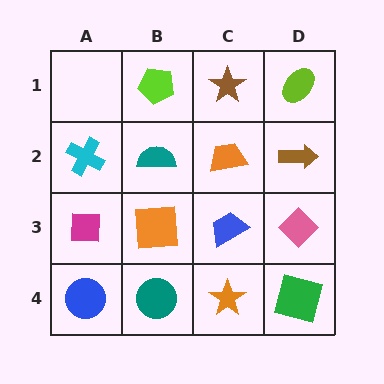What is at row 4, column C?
An orange star.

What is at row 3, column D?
A pink diamond.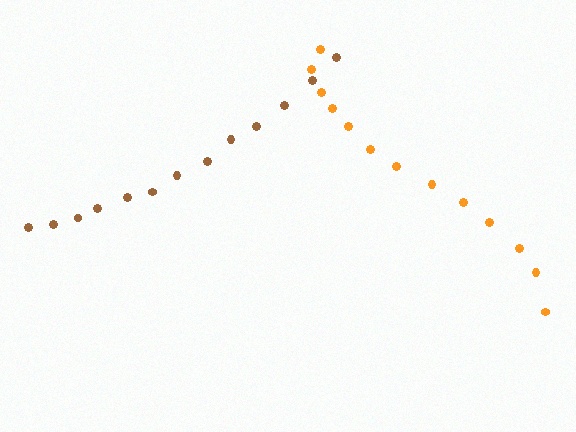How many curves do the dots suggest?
There are 2 distinct paths.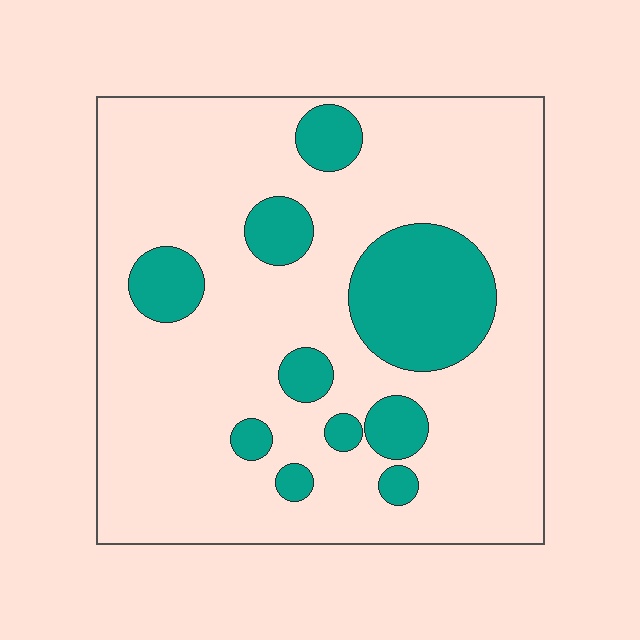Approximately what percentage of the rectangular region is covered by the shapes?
Approximately 20%.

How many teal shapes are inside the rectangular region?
10.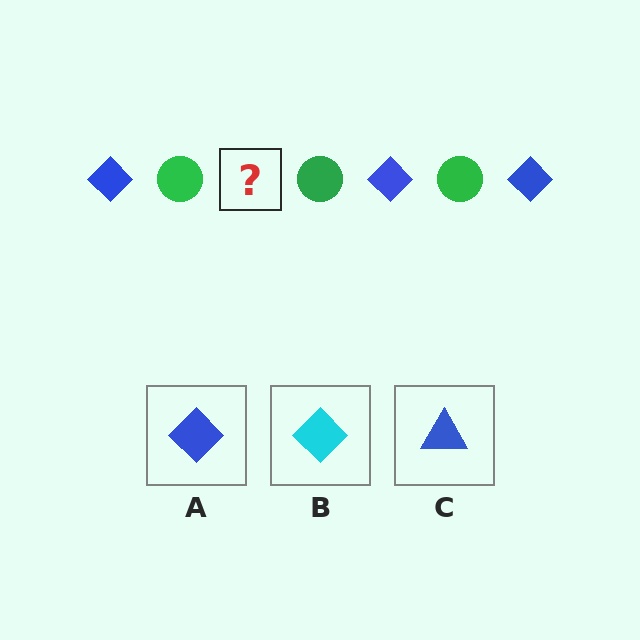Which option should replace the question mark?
Option A.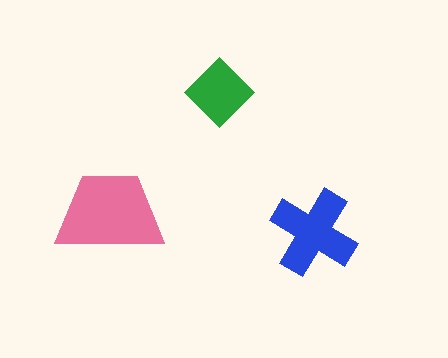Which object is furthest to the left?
The pink trapezoid is leftmost.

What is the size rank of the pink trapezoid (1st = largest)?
1st.